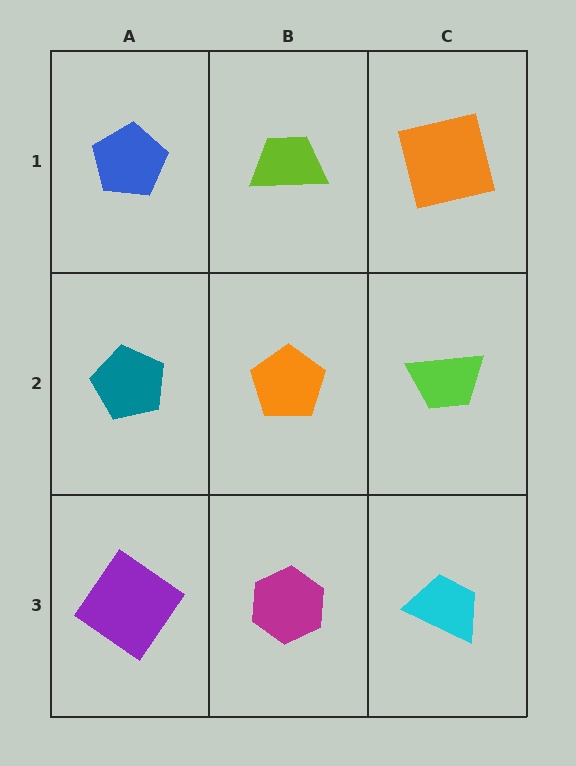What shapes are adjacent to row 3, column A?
A teal pentagon (row 2, column A), a magenta hexagon (row 3, column B).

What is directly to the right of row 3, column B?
A cyan trapezoid.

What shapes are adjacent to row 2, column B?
A lime trapezoid (row 1, column B), a magenta hexagon (row 3, column B), a teal pentagon (row 2, column A), a lime trapezoid (row 2, column C).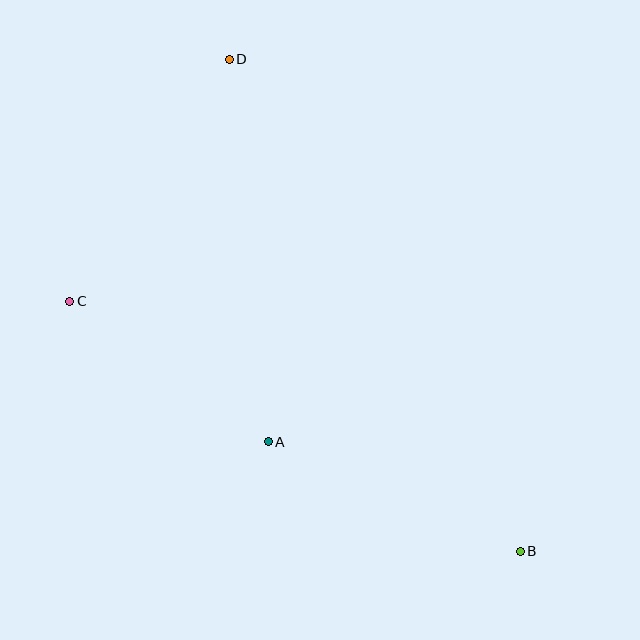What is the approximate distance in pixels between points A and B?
The distance between A and B is approximately 274 pixels.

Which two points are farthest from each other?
Points B and D are farthest from each other.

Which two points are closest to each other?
Points A and C are closest to each other.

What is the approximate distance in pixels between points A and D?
The distance between A and D is approximately 384 pixels.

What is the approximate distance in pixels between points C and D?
The distance between C and D is approximately 289 pixels.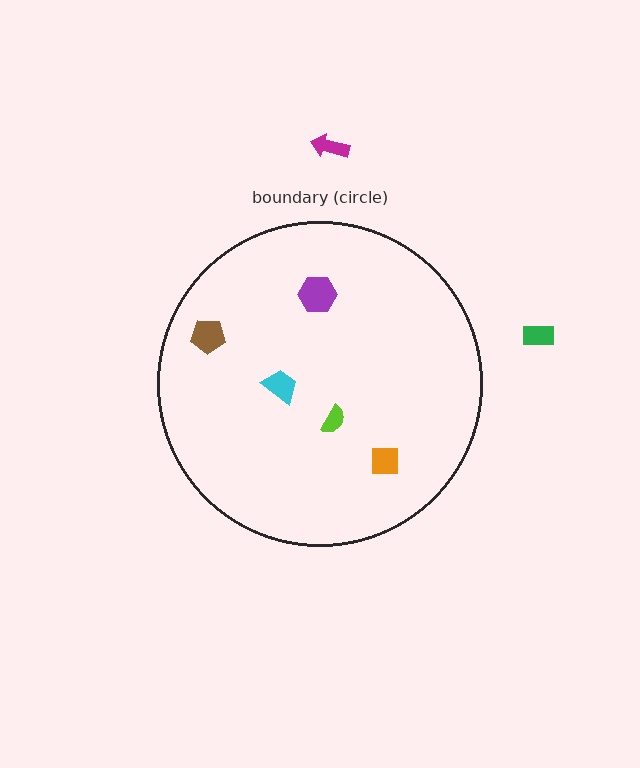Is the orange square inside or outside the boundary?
Inside.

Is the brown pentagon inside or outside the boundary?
Inside.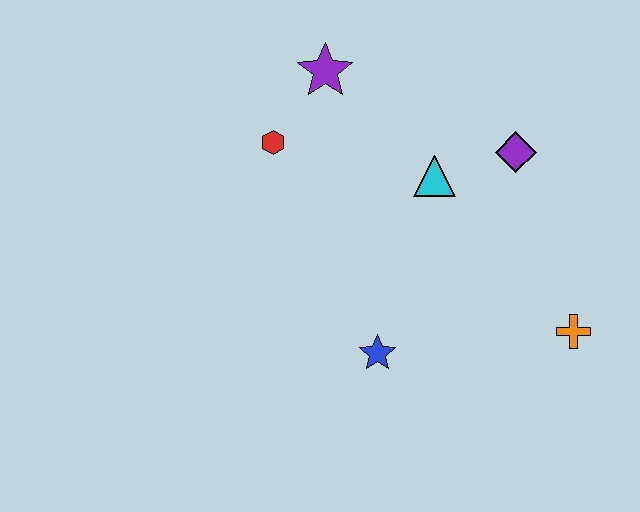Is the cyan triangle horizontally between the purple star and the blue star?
No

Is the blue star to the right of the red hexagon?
Yes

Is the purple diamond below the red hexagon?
Yes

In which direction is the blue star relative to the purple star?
The blue star is below the purple star.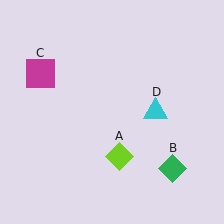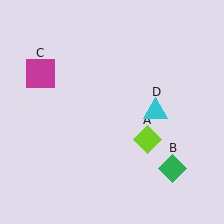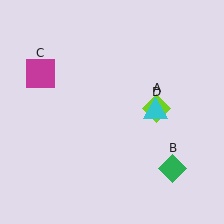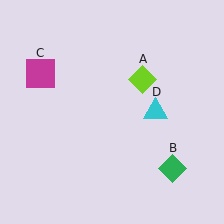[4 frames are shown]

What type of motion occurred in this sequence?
The lime diamond (object A) rotated counterclockwise around the center of the scene.